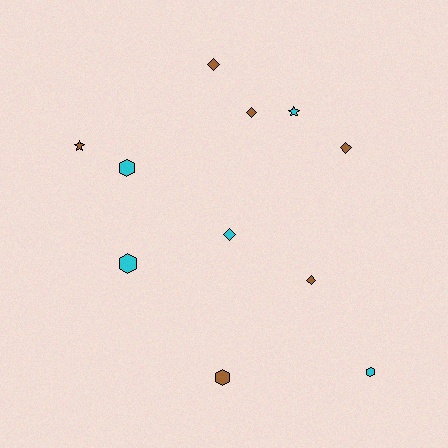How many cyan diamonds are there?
There is 1 cyan diamond.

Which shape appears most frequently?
Diamond, with 5 objects.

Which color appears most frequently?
Brown, with 6 objects.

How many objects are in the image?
There are 11 objects.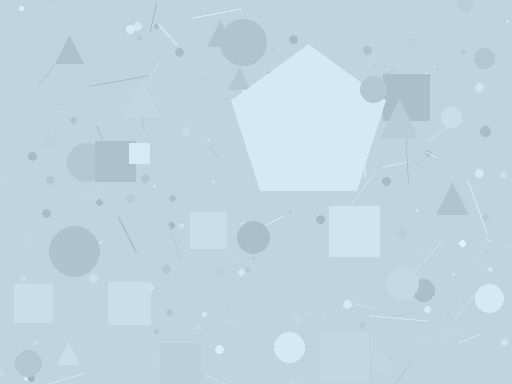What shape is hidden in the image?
A pentagon is hidden in the image.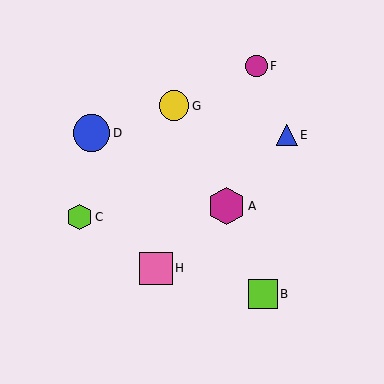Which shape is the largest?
The magenta hexagon (labeled A) is the largest.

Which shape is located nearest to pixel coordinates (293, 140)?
The blue triangle (labeled E) at (287, 135) is nearest to that location.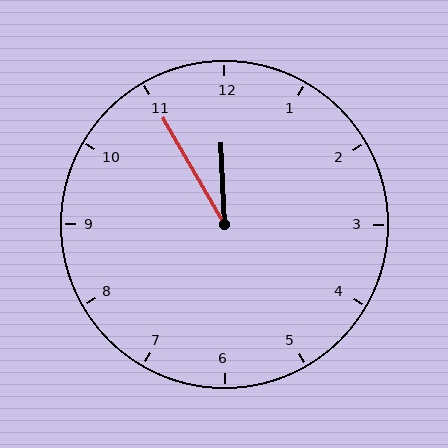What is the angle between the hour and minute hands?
Approximately 28 degrees.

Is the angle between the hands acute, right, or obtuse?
It is acute.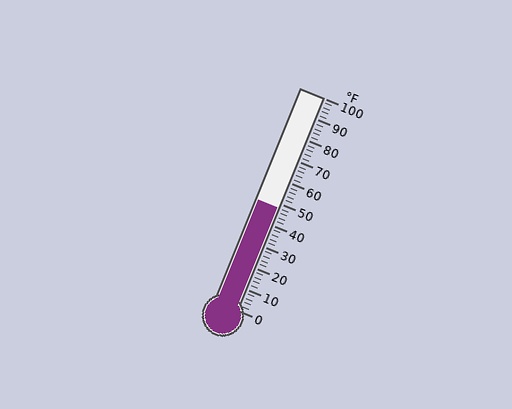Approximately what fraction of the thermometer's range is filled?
The thermometer is filled to approximately 50% of its range.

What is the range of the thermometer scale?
The thermometer scale ranges from 0°F to 100°F.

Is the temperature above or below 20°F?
The temperature is above 20°F.